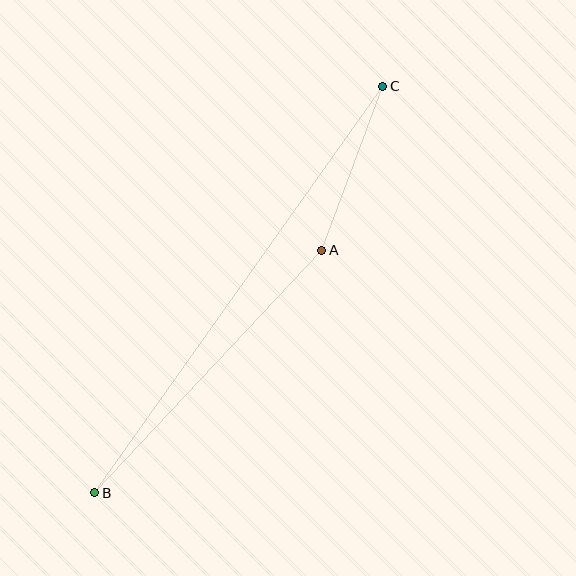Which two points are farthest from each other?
Points B and C are farthest from each other.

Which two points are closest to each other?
Points A and C are closest to each other.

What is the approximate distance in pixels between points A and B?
The distance between A and B is approximately 332 pixels.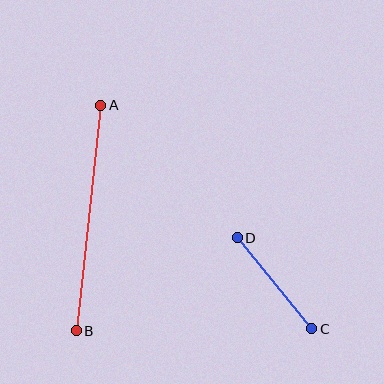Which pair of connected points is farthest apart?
Points A and B are farthest apart.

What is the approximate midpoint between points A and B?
The midpoint is at approximately (88, 218) pixels.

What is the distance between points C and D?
The distance is approximately 118 pixels.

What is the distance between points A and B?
The distance is approximately 227 pixels.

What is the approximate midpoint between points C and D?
The midpoint is at approximately (275, 283) pixels.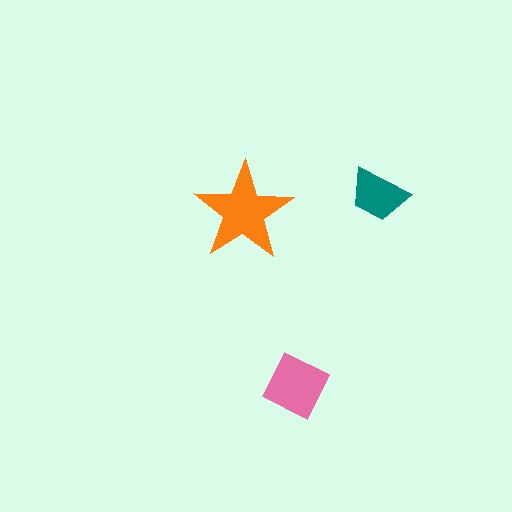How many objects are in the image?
There are 3 objects in the image.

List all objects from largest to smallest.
The orange star, the pink square, the teal trapezoid.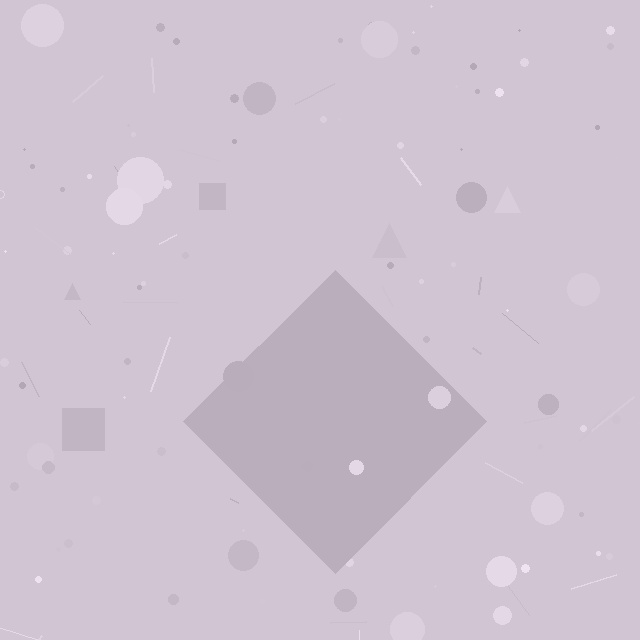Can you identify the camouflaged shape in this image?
The camouflaged shape is a diamond.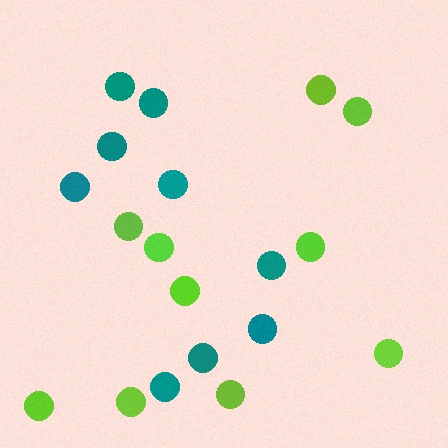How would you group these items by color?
There are 2 groups: one group of lime circles (10) and one group of teal circles (9).